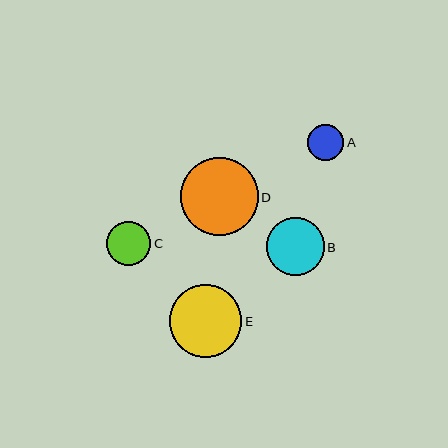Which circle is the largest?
Circle D is the largest with a size of approximately 78 pixels.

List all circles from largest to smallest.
From largest to smallest: D, E, B, C, A.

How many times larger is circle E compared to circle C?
Circle E is approximately 1.7 times the size of circle C.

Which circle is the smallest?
Circle A is the smallest with a size of approximately 36 pixels.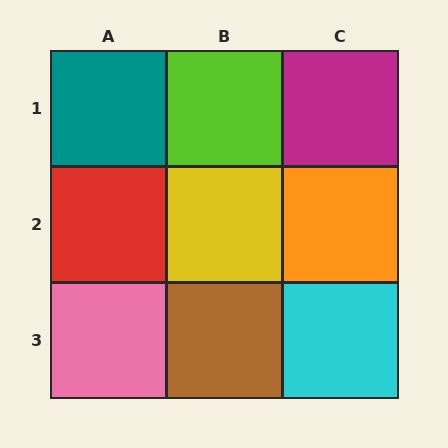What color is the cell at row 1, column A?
Teal.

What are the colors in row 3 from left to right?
Pink, brown, cyan.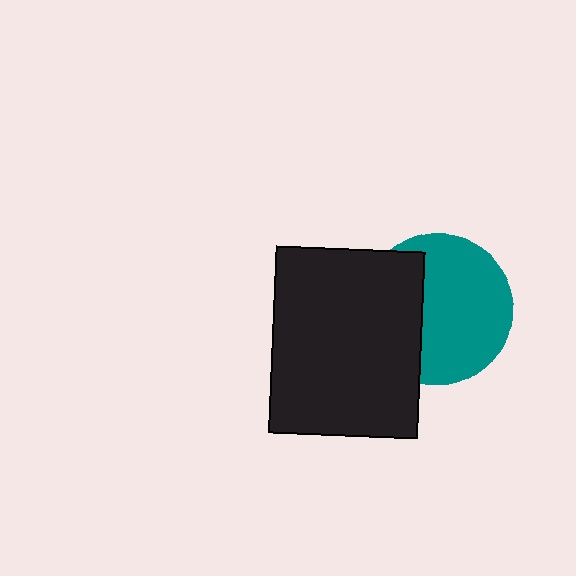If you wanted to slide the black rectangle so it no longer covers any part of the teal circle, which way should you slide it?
Slide it left — that is the most direct way to separate the two shapes.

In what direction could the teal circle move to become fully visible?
The teal circle could move right. That would shift it out from behind the black rectangle entirely.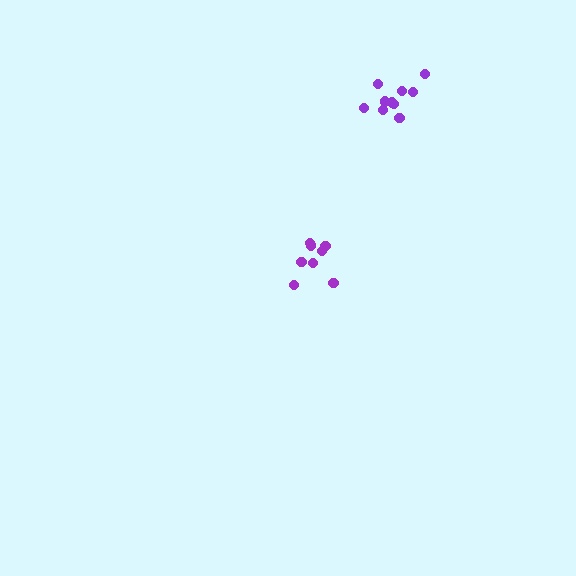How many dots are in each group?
Group 1: 8 dots, Group 2: 10 dots (18 total).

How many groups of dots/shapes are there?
There are 2 groups.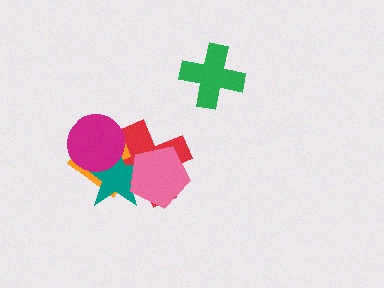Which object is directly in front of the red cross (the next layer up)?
The teal star is directly in front of the red cross.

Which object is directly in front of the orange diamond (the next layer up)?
The red cross is directly in front of the orange diamond.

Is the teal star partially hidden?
Yes, it is partially covered by another shape.